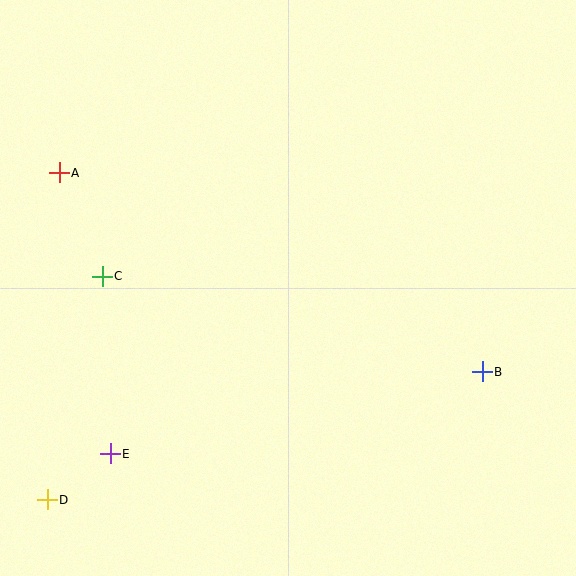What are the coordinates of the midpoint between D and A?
The midpoint between D and A is at (53, 336).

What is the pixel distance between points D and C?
The distance between D and C is 230 pixels.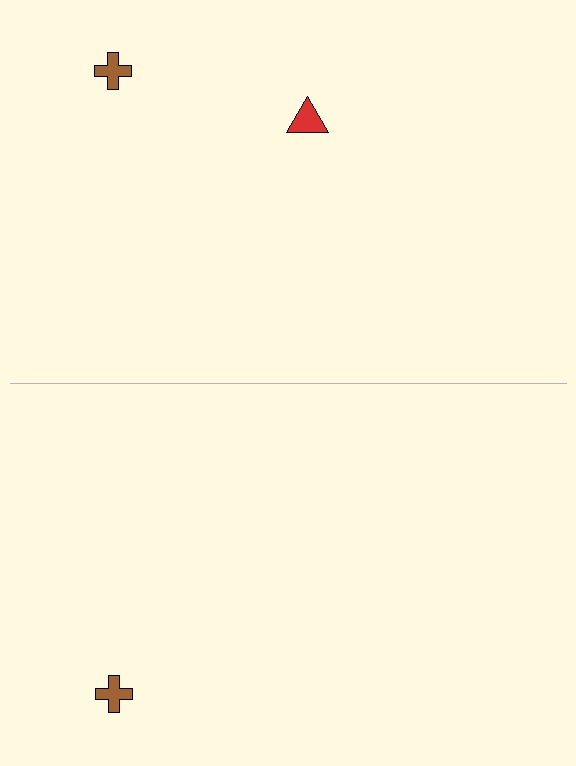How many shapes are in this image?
There are 3 shapes in this image.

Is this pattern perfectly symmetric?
No, the pattern is not perfectly symmetric. A red triangle is missing from the bottom side.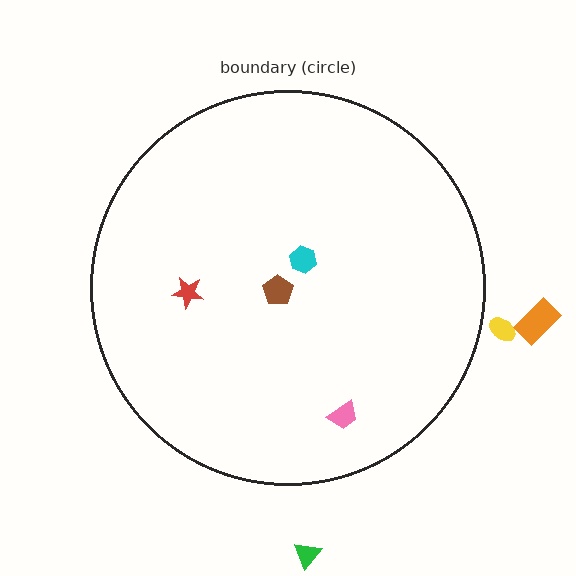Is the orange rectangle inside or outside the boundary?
Outside.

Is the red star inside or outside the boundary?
Inside.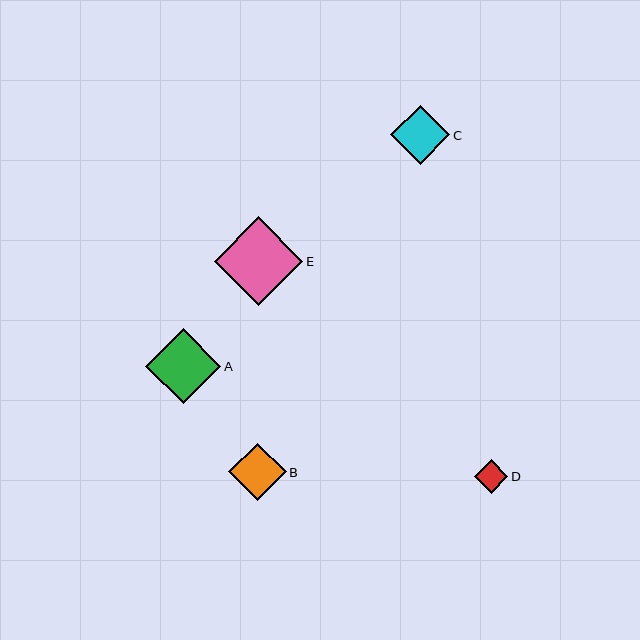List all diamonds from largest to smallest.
From largest to smallest: E, A, C, B, D.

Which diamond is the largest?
Diamond E is the largest with a size of approximately 88 pixels.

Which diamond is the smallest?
Diamond D is the smallest with a size of approximately 34 pixels.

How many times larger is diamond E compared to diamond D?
Diamond E is approximately 2.6 times the size of diamond D.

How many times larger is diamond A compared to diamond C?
Diamond A is approximately 1.3 times the size of diamond C.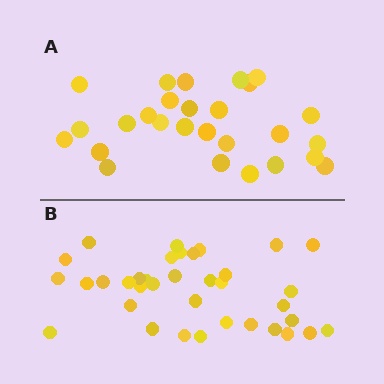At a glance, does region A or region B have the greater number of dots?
Region B (the bottom region) has more dots.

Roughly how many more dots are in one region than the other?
Region B has roughly 8 or so more dots than region A.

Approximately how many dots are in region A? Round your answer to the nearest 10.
About 30 dots. (The exact count is 27, which rounds to 30.)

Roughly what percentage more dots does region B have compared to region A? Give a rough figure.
About 35% more.